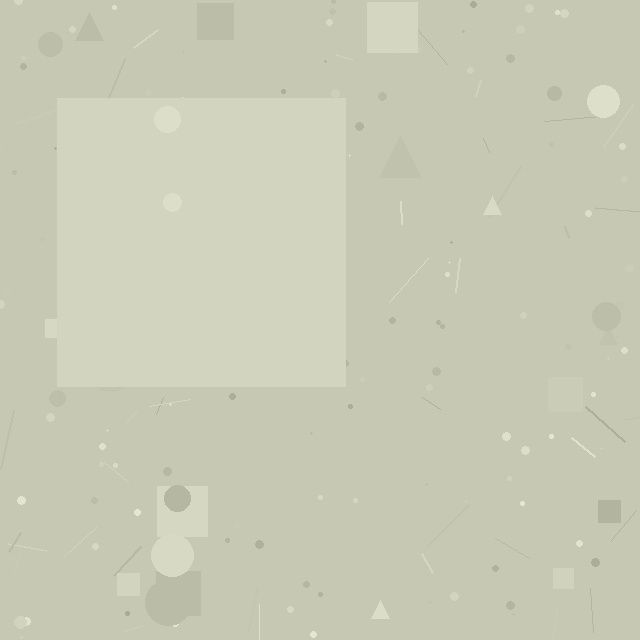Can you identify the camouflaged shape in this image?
The camouflaged shape is a square.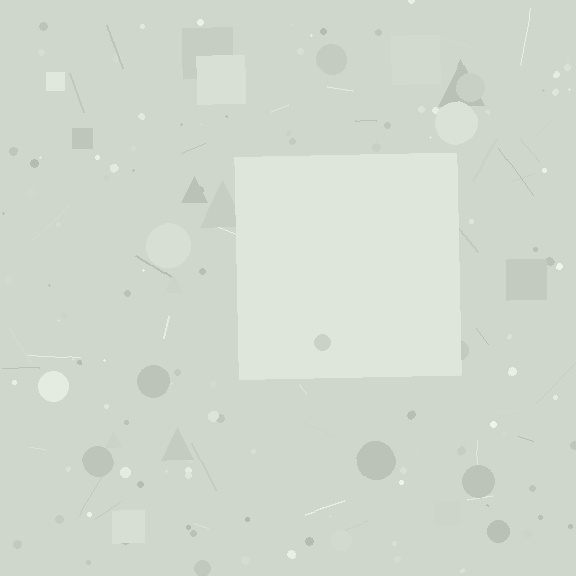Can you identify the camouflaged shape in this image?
The camouflaged shape is a square.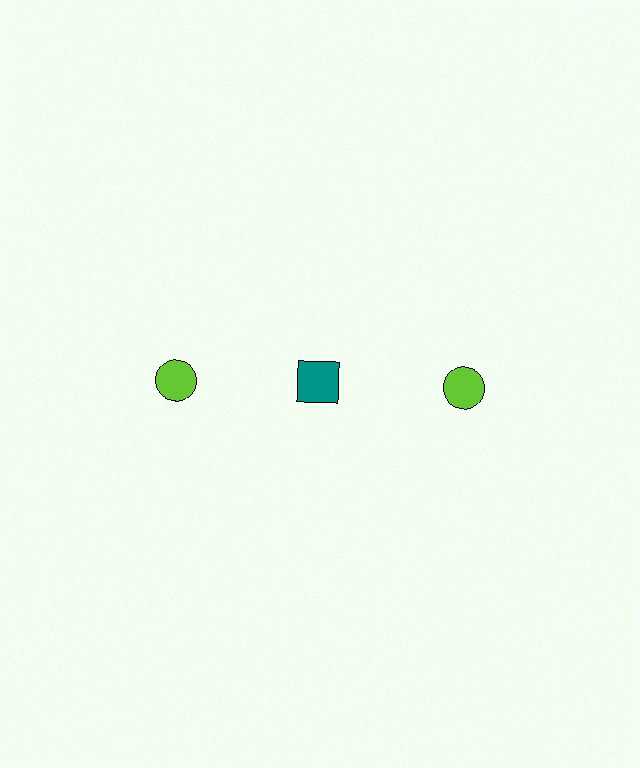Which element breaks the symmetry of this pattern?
The teal square in the top row, second from left column breaks the symmetry. All other shapes are lime circles.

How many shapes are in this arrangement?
There are 3 shapes arranged in a grid pattern.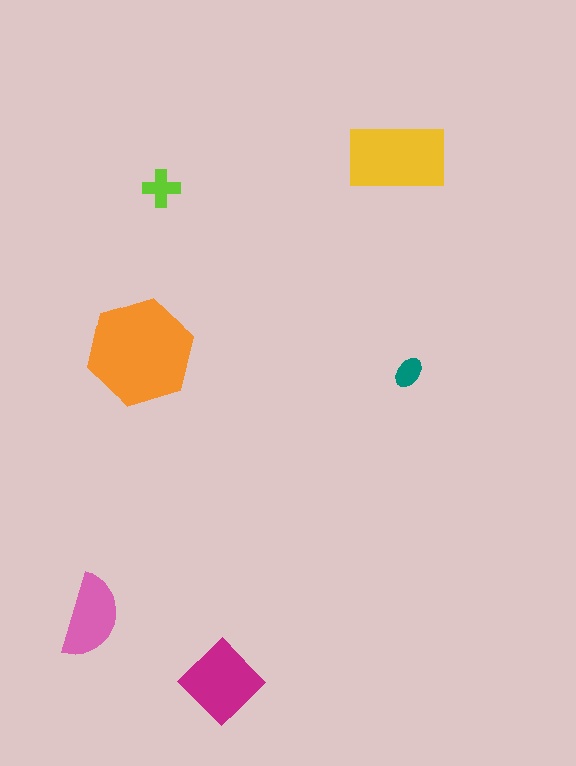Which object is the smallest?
The teal ellipse.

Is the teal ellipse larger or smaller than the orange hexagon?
Smaller.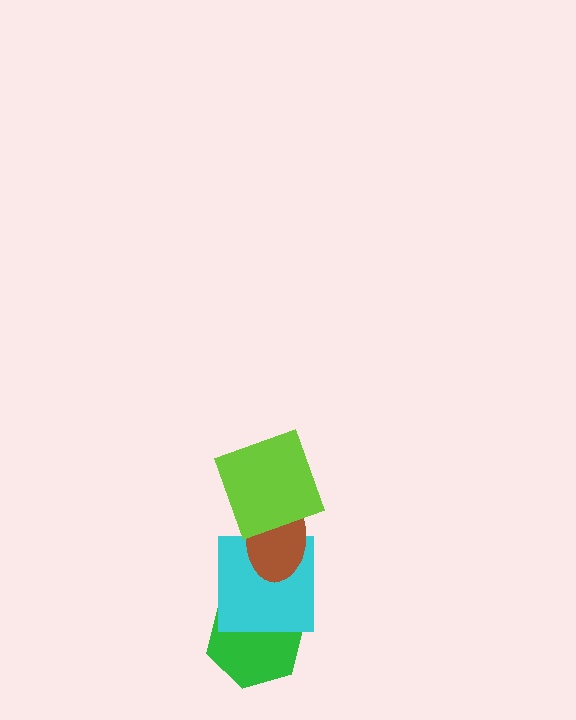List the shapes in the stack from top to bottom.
From top to bottom: the lime square, the brown ellipse, the cyan square, the green hexagon.